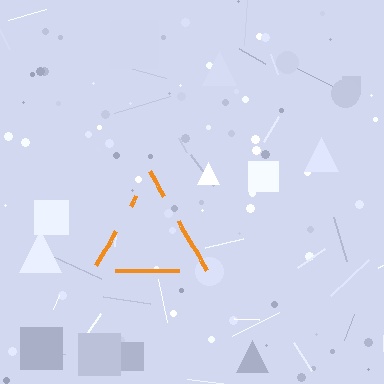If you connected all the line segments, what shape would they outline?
They would outline a triangle.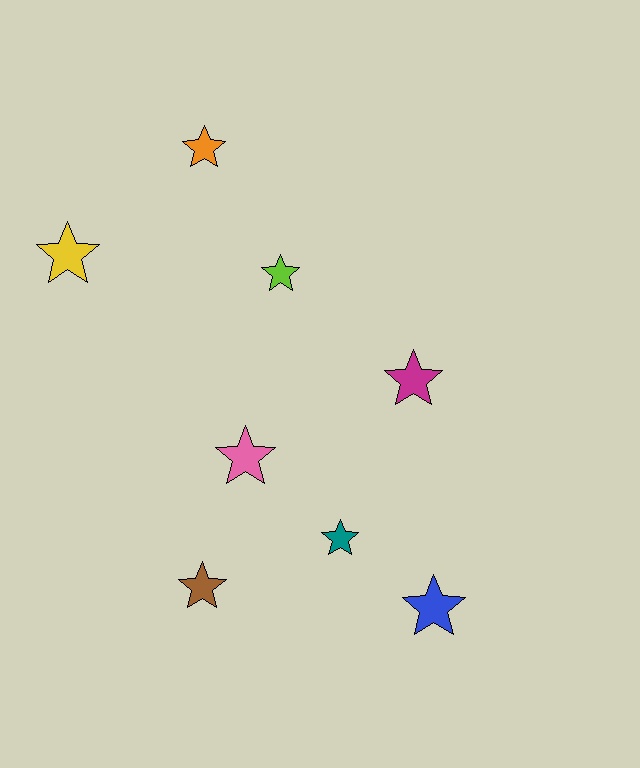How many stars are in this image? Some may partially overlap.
There are 8 stars.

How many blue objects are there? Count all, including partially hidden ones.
There is 1 blue object.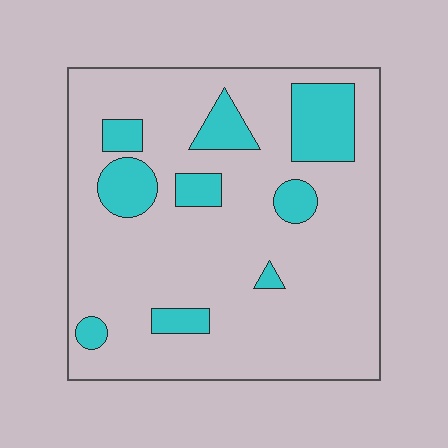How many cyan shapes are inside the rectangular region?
9.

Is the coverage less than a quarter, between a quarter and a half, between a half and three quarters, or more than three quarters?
Less than a quarter.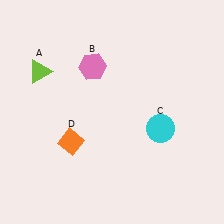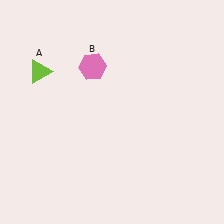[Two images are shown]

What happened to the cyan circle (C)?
The cyan circle (C) was removed in Image 2. It was in the bottom-right area of Image 1.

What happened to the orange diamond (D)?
The orange diamond (D) was removed in Image 2. It was in the bottom-left area of Image 1.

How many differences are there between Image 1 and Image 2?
There are 2 differences between the two images.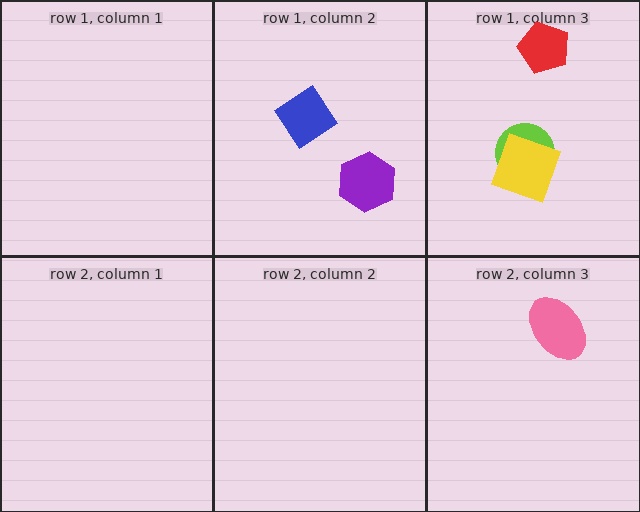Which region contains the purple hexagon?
The row 1, column 2 region.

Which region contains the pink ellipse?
The row 2, column 3 region.